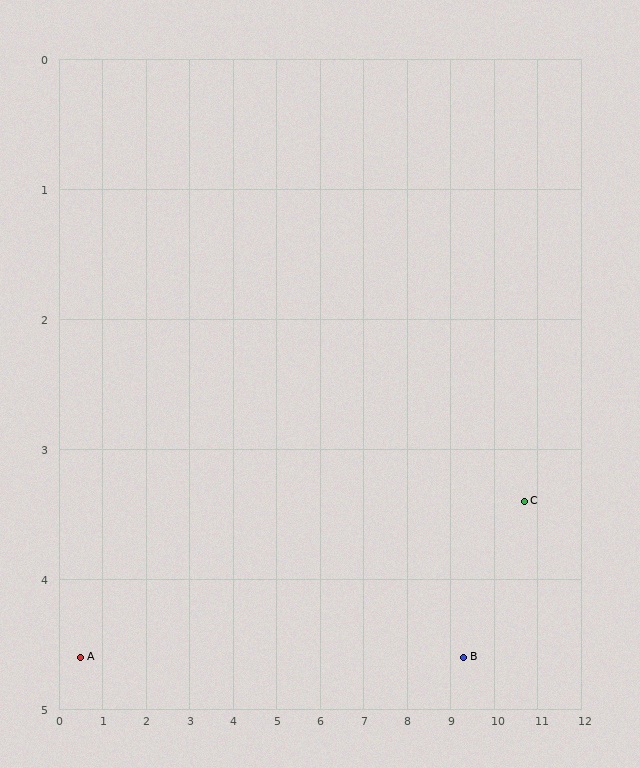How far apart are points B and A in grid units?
Points B and A are about 8.8 grid units apart.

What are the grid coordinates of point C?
Point C is at approximately (10.7, 3.4).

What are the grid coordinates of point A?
Point A is at approximately (0.5, 4.6).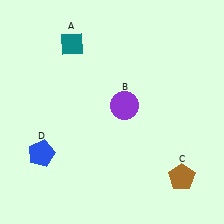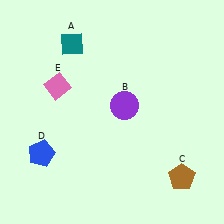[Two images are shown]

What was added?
A pink diamond (E) was added in Image 2.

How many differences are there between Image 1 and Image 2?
There is 1 difference between the two images.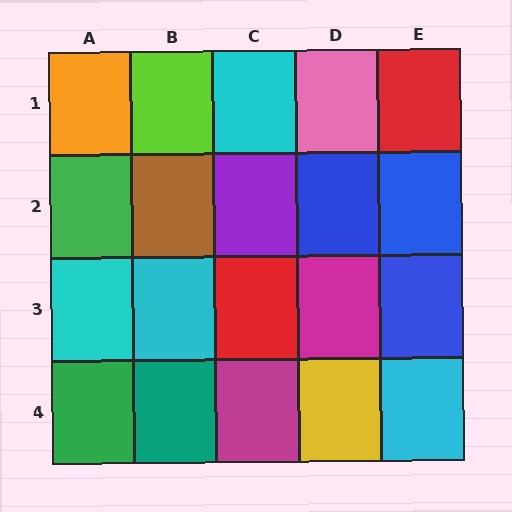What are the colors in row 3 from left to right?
Cyan, cyan, red, magenta, blue.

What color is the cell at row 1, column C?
Cyan.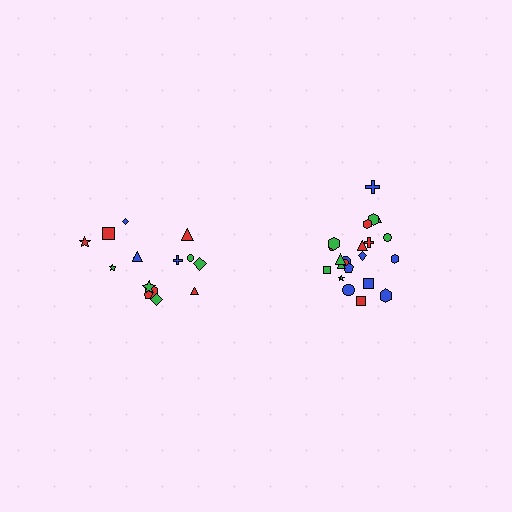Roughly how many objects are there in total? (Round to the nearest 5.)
Roughly 35 objects in total.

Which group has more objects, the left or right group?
The right group.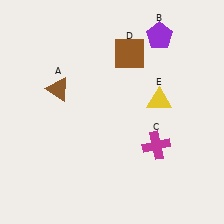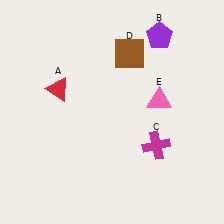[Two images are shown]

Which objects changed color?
A changed from brown to red. E changed from yellow to pink.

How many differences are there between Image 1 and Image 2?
There are 2 differences between the two images.